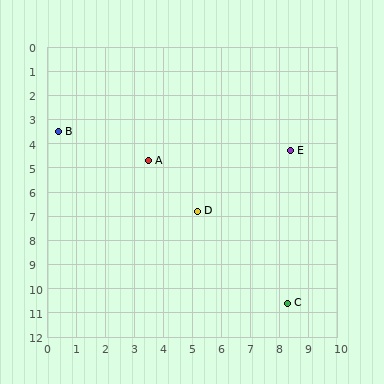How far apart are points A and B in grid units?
Points A and B are about 3.3 grid units apart.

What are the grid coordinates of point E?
Point E is at approximately (8.4, 4.3).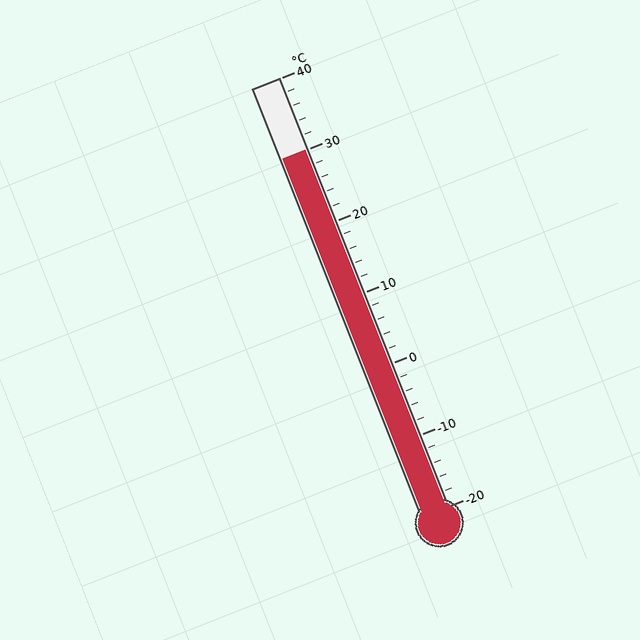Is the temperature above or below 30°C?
The temperature is at 30°C.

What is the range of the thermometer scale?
The thermometer scale ranges from -20°C to 40°C.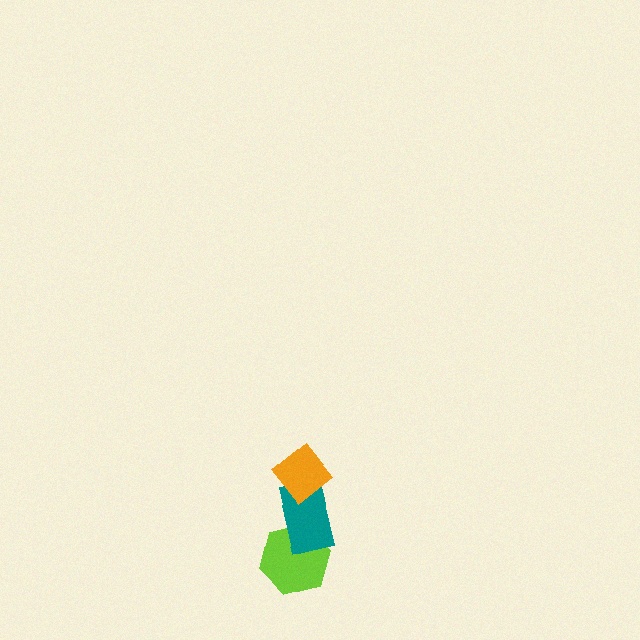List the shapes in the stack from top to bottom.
From top to bottom: the orange diamond, the teal rectangle, the lime hexagon.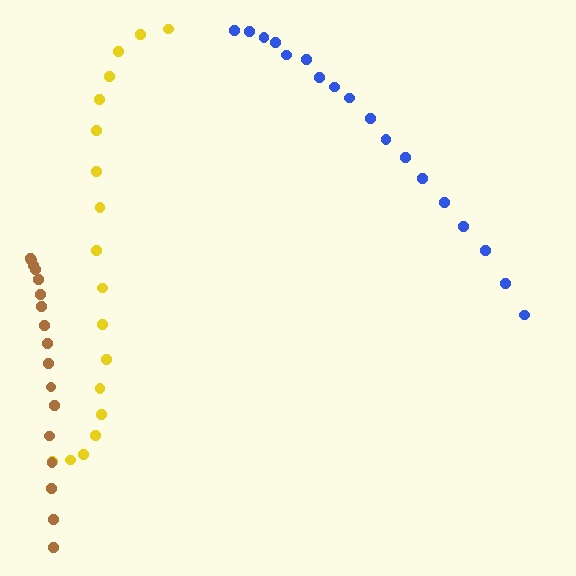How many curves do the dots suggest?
There are 3 distinct paths.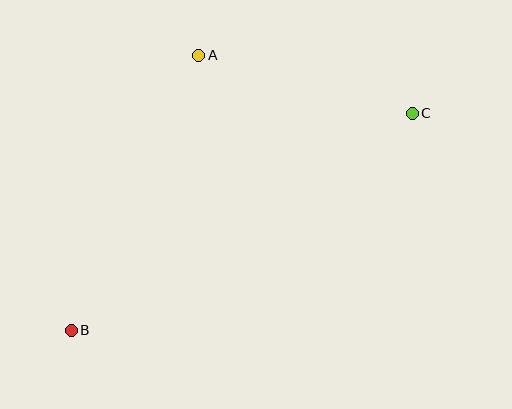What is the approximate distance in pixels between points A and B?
The distance between A and B is approximately 303 pixels.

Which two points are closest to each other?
Points A and C are closest to each other.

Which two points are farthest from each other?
Points B and C are farthest from each other.